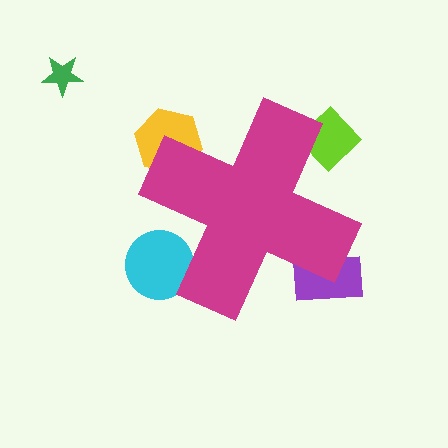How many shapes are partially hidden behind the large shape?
4 shapes are partially hidden.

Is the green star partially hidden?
No, the green star is fully visible.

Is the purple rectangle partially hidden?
Yes, the purple rectangle is partially hidden behind the magenta cross.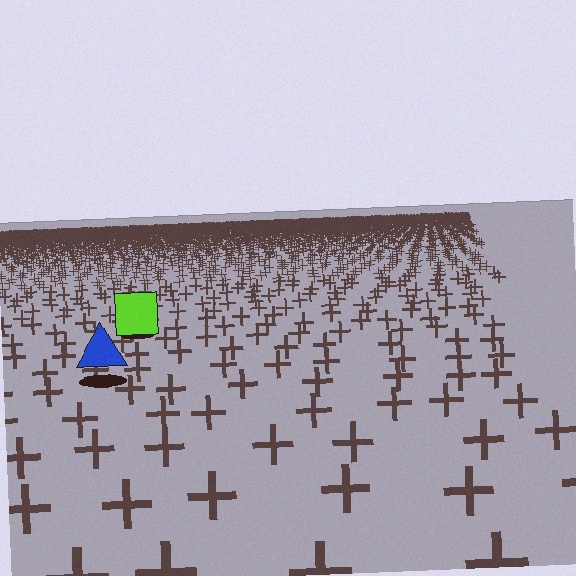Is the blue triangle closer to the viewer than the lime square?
Yes. The blue triangle is closer — you can tell from the texture gradient: the ground texture is coarser near it.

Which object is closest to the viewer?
The blue triangle is closest. The texture marks near it are larger and more spread out.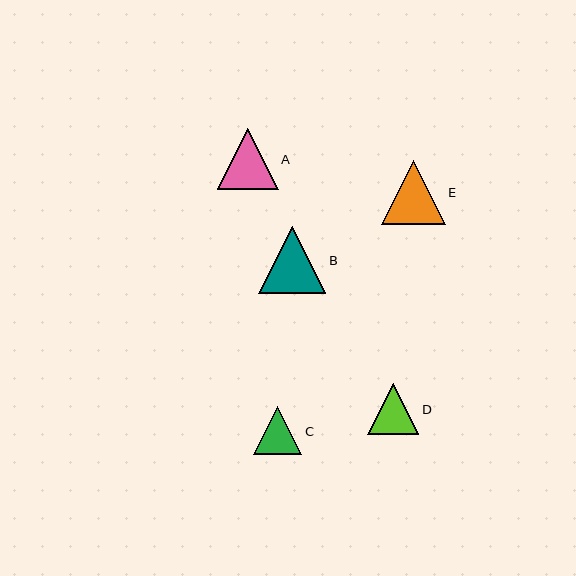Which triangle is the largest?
Triangle B is the largest with a size of approximately 67 pixels.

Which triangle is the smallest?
Triangle C is the smallest with a size of approximately 48 pixels.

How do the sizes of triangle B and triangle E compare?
Triangle B and triangle E are approximately the same size.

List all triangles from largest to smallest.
From largest to smallest: B, E, A, D, C.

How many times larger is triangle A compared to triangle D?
Triangle A is approximately 1.2 times the size of triangle D.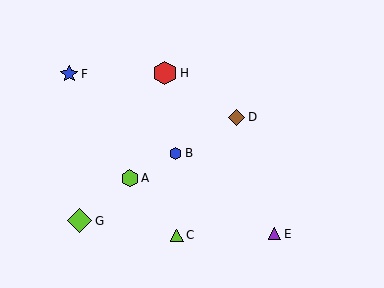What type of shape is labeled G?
Shape G is a lime diamond.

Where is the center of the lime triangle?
The center of the lime triangle is at (177, 235).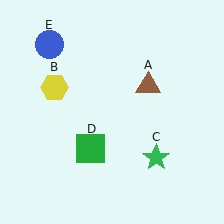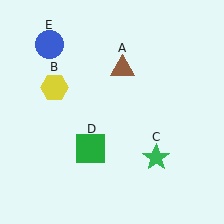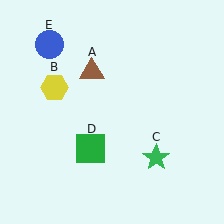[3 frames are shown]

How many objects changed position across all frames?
1 object changed position: brown triangle (object A).